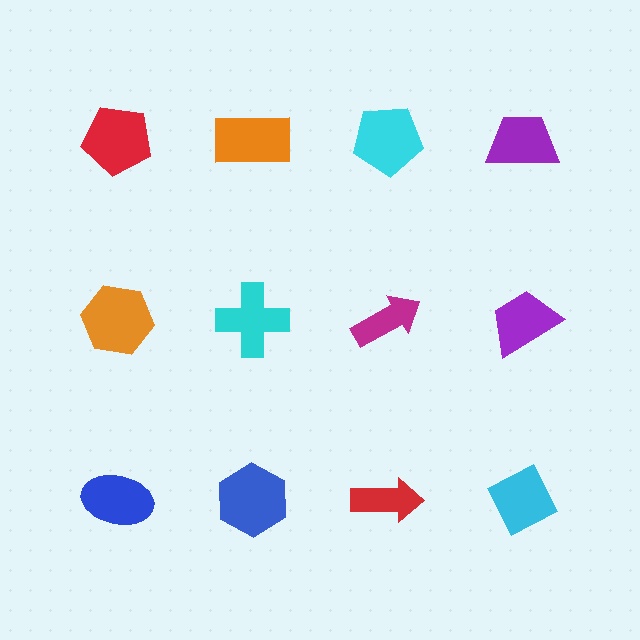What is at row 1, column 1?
A red pentagon.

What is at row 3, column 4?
A cyan diamond.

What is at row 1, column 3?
A cyan pentagon.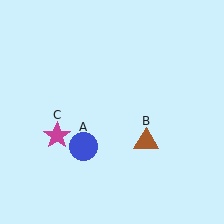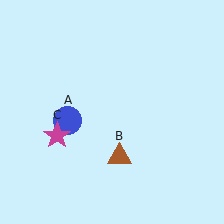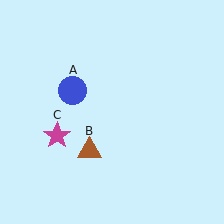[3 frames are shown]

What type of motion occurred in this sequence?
The blue circle (object A), brown triangle (object B) rotated clockwise around the center of the scene.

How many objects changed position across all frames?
2 objects changed position: blue circle (object A), brown triangle (object B).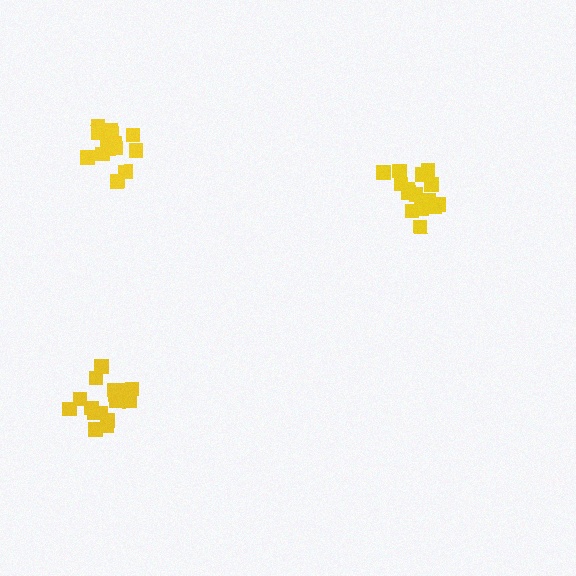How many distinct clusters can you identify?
There are 3 distinct clusters.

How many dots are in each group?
Group 1: 16 dots, Group 2: 14 dots, Group 3: 16 dots (46 total).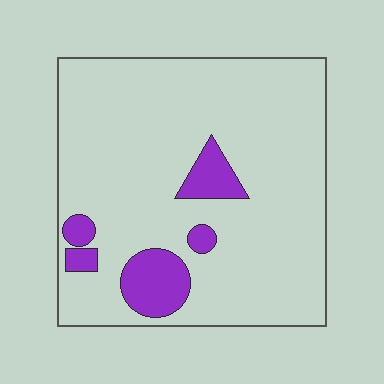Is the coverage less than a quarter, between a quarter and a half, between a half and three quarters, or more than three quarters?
Less than a quarter.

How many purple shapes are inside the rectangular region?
5.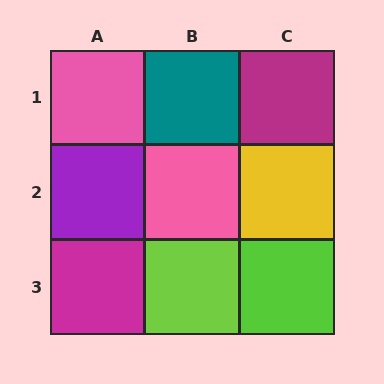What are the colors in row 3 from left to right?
Magenta, lime, lime.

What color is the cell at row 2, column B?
Pink.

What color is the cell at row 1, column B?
Teal.